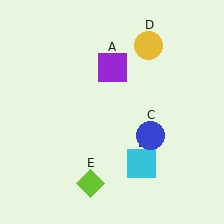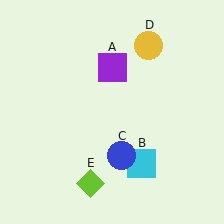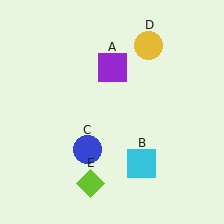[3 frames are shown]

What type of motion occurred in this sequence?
The blue circle (object C) rotated clockwise around the center of the scene.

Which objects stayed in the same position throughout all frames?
Purple square (object A) and cyan square (object B) and yellow circle (object D) and lime diamond (object E) remained stationary.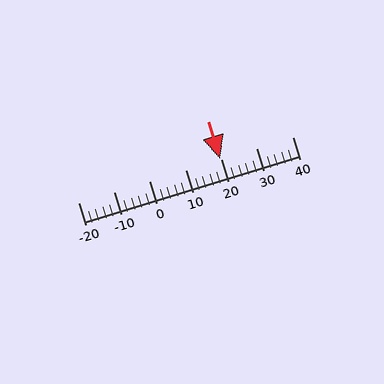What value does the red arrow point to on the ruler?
The red arrow points to approximately 20.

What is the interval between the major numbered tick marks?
The major tick marks are spaced 10 units apart.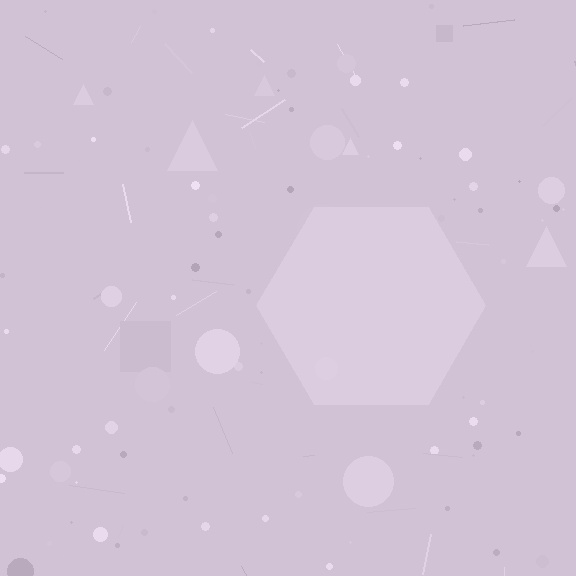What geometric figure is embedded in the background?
A hexagon is embedded in the background.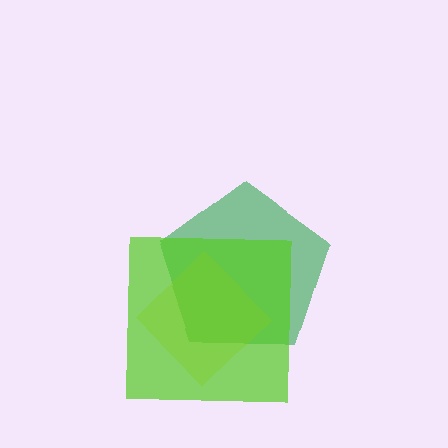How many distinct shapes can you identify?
There are 3 distinct shapes: a green pentagon, a yellow diamond, a lime square.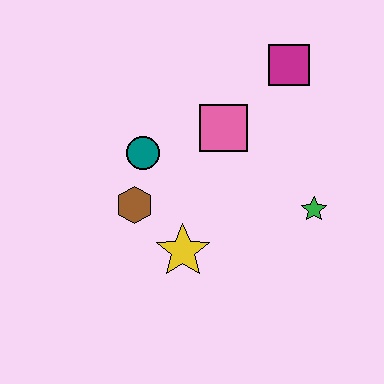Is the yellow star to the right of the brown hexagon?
Yes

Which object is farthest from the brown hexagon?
The magenta square is farthest from the brown hexagon.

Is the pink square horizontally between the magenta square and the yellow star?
Yes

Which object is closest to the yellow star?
The brown hexagon is closest to the yellow star.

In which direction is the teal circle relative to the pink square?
The teal circle is to the left of the pink square.